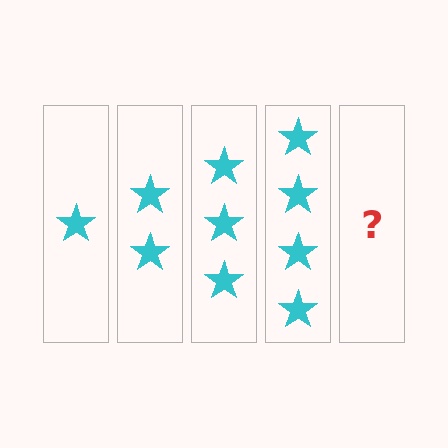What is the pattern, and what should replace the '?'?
The pattern is that each step adds one more star. The '?' should be 5 stars.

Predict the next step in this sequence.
The next step is 5 stars.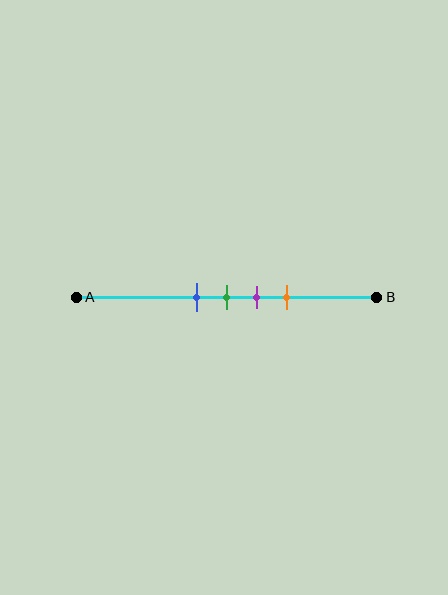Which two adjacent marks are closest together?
The blue and green marks are the closest adjacent pair.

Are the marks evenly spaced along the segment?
Yes, the marks are approximately evenly spaced.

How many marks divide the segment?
There are 4 marks dividing the segment.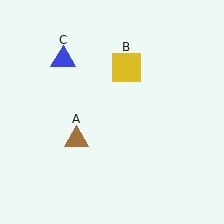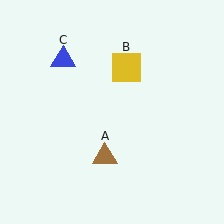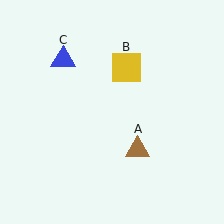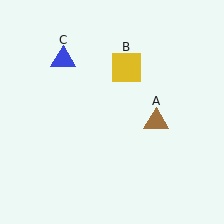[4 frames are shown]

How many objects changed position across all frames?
1 object changed position: brown triangle (object A).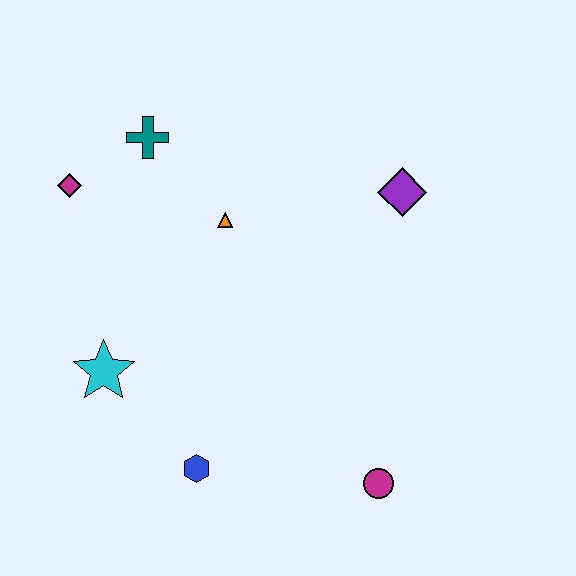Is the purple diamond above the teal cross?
No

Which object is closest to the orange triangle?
The teal cross is closest to the orange triangle.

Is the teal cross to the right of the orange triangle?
No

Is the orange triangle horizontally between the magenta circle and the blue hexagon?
Yes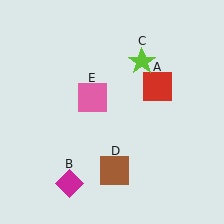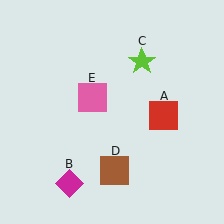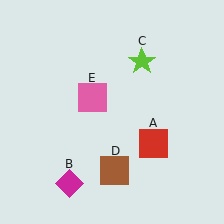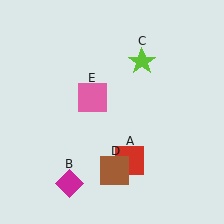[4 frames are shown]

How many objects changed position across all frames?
1 object changed position: red square (object A).